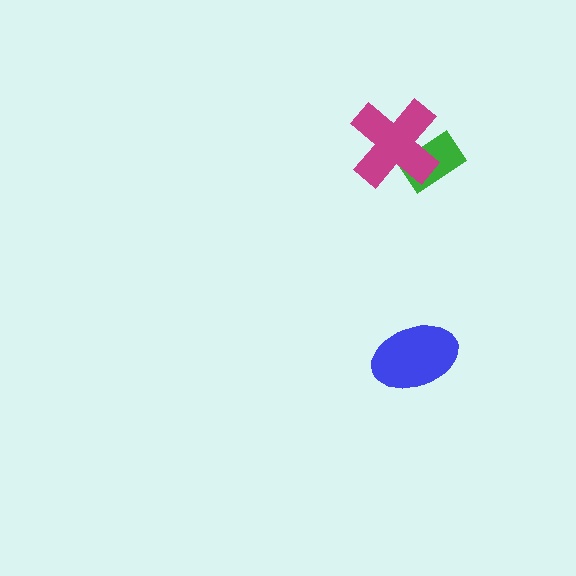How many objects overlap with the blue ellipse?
0 objects overlap with the blue ellipse.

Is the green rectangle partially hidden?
Yes, it is partially covered by another shape.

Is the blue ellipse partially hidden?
No, no other shape covers it.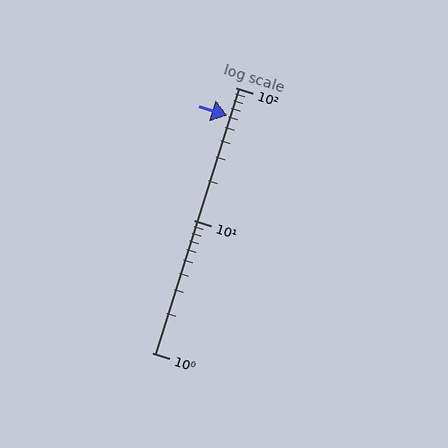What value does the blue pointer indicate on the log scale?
The pointer indicates approximately 61.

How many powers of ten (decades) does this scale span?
The scale spans 2 decades, from 1 to 100.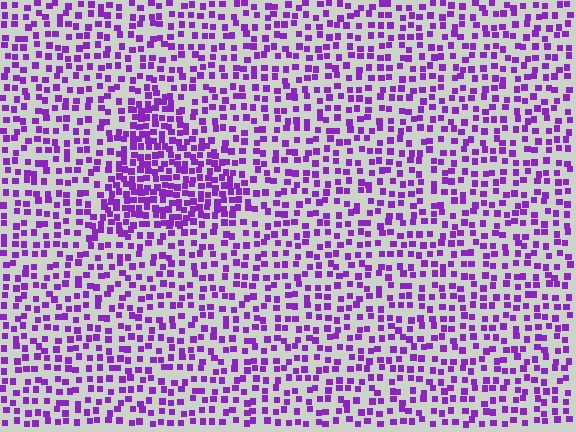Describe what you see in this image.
The image contains small purple elements arranged at two different densities. A triangle-shaped region is visible where the elements are more densely packed than the surrounding area.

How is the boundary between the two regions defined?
The boundary is defined by a change in element density (approximately 1.9x ratio). All elements are the same color, size, and shape.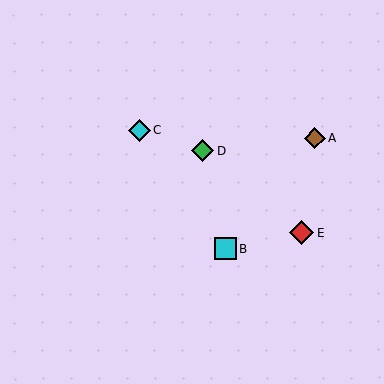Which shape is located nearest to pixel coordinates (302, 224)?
The red diamond (labeled E) at (302, 232) is nearest to that location.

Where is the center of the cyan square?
The center of the cyan square is at (226, 249).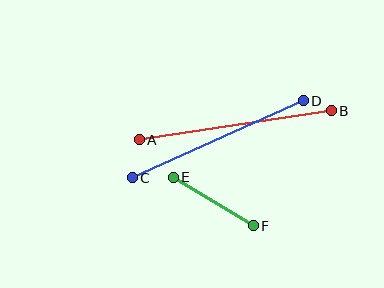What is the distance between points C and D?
The distance is approximately 187 pixels.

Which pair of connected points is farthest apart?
Points A and B are farthest apart.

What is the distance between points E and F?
The distance is approximately 94 pixels.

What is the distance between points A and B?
The distance is approximately 194 pixels.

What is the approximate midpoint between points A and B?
The midpoint is at approximately (235, 125) pixels.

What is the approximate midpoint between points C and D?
The midpoint is at approximately (218, 139) pixels.